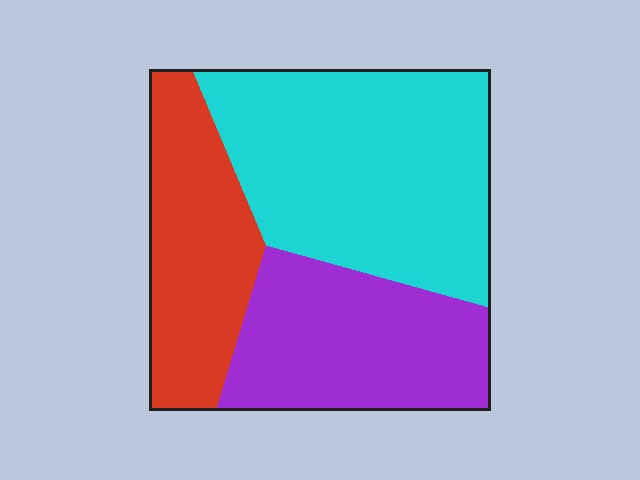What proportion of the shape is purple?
Purple covers around 30% of the shape.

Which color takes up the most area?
Cyan, at roughly 45%.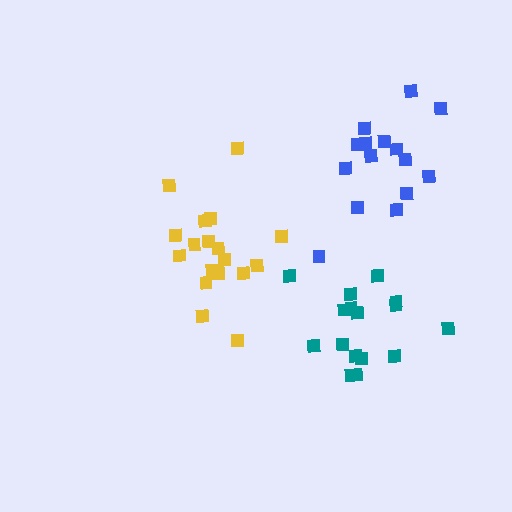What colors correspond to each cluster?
The clusters are colored: yellow, teal, blue.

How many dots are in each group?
Group 1: 18 dots, Group 2: 16 dots, Group 3: 15 dots (49 total).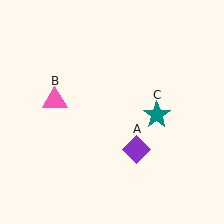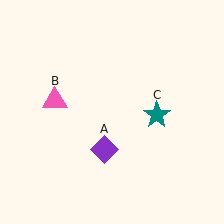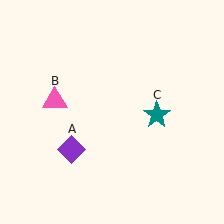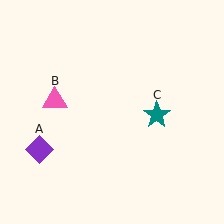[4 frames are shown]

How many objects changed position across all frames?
1 object changed position: purple diamond (object A).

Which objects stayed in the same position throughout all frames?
Pink triangle (object B) and teal star (object C) remained stationary.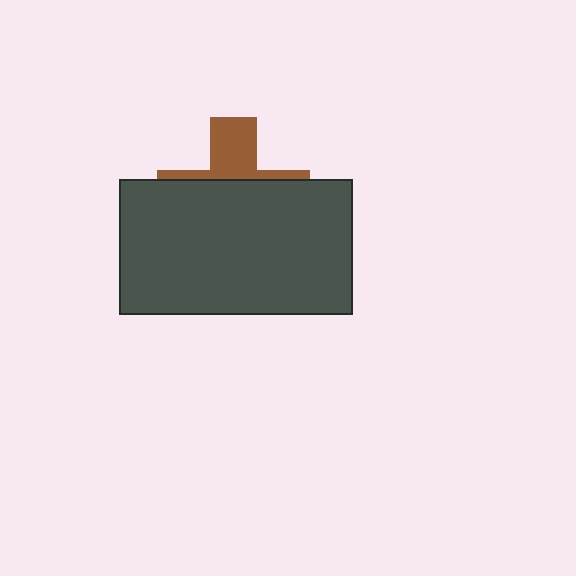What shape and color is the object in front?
The object in front is a dark gray rectangle.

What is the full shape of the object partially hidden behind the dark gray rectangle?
The partially hidden object is a brown cross.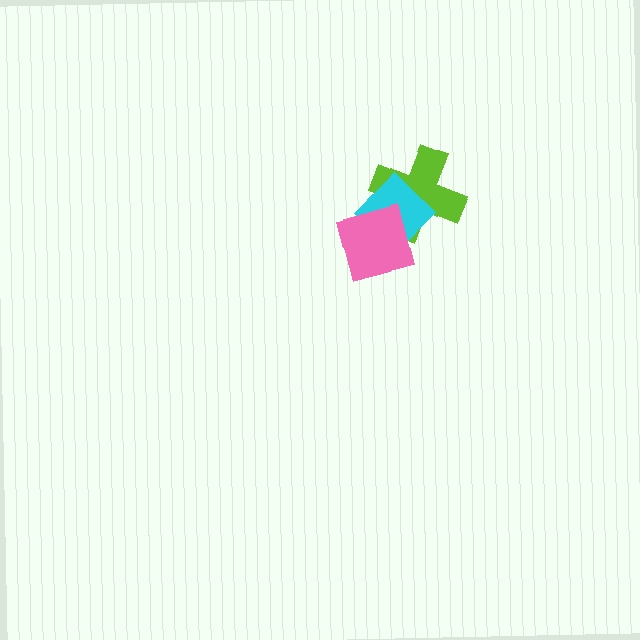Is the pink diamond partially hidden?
No, no other shape covers it.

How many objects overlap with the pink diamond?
2 objects overlap with the pink diamond.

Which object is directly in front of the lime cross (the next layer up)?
The cyan diamond is directly in front of the lime cross.